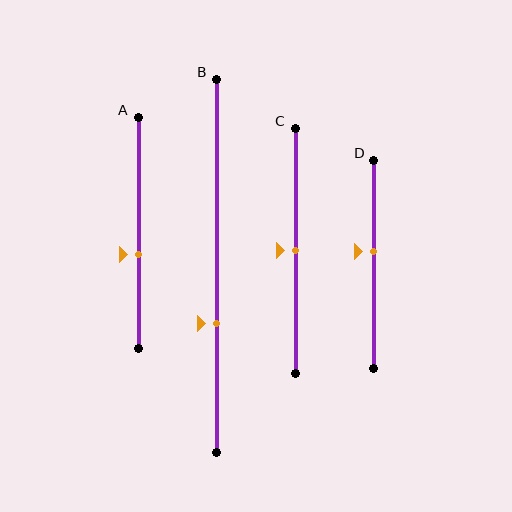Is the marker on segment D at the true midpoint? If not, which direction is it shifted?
No, the marker on segment D is shifted upward by about 7% of the segment length.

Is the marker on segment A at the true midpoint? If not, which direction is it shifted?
No, the marker on segment A is shifted downward by about 9% of the segment length.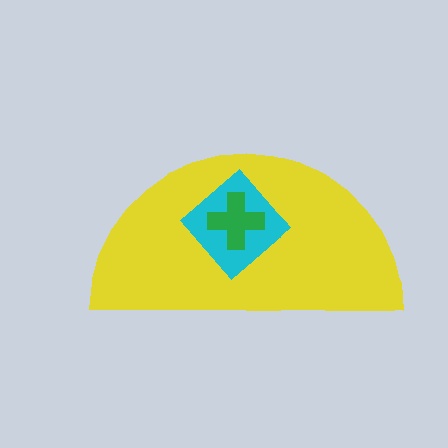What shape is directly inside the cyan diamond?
The green cross.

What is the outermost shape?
The yellow semicircle.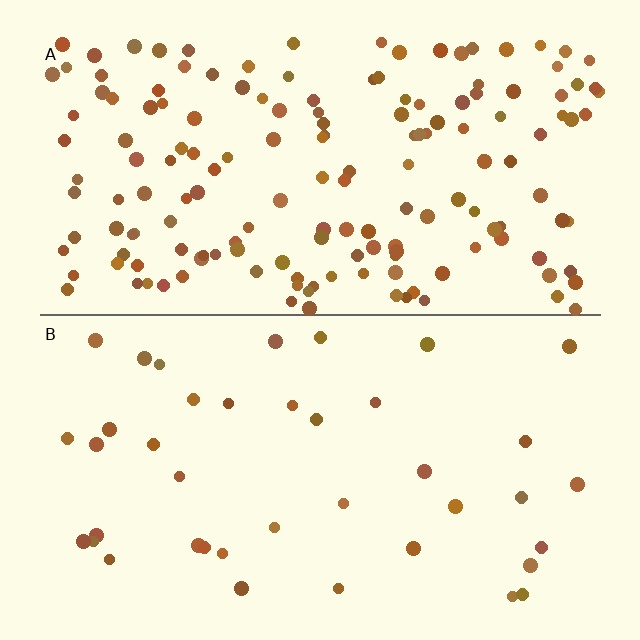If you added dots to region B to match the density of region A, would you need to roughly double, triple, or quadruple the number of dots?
Approximately quadruple.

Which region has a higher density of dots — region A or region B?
A (the top).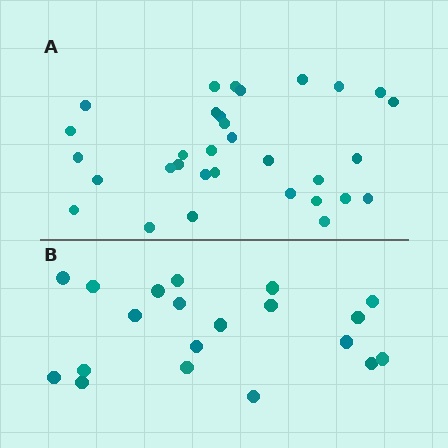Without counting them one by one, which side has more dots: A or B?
Region A (the top region) has more dots.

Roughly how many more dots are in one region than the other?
Region A has roughly 12 or so more dots than region B.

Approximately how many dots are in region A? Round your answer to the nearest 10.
About 30 dots. (The exact count is 32, which rounds to 30.)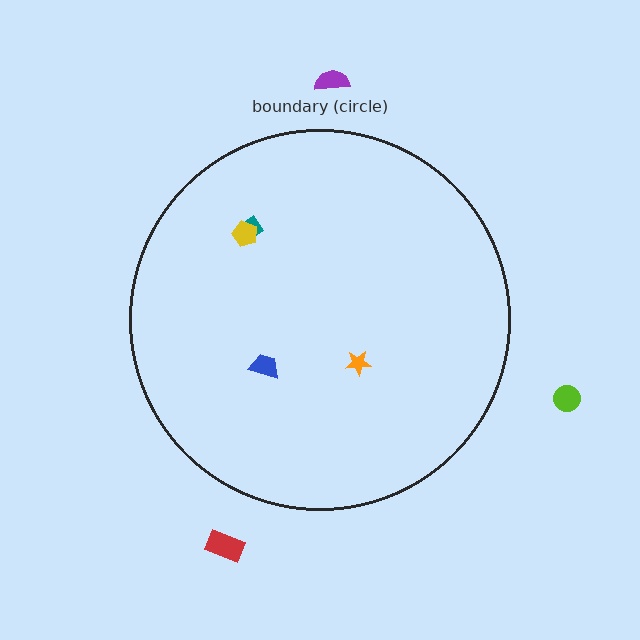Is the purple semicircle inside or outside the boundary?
Outside.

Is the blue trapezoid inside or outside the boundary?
Inside.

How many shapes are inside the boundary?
4 inside, 3 outside.